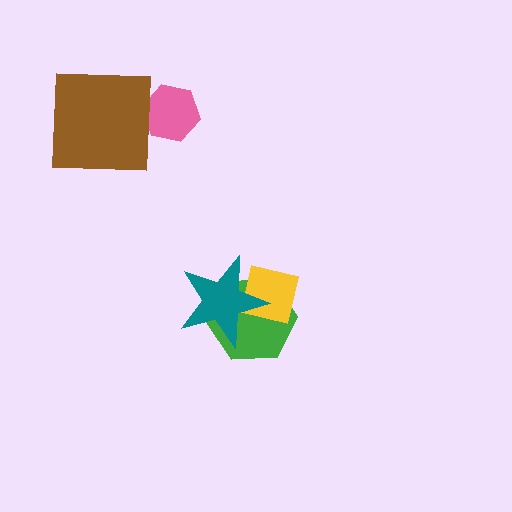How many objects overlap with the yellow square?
2 objects overlap with the yellow square.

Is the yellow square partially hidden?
Yes, it is partially covered by another shape.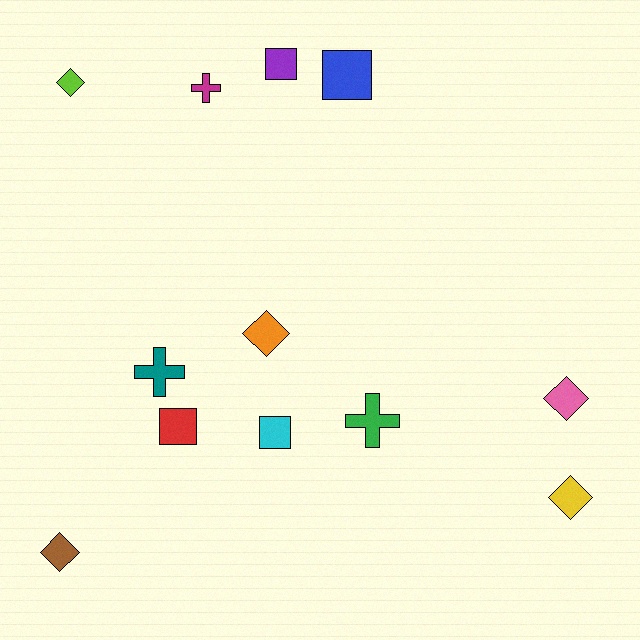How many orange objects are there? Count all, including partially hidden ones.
There is 1 orange object.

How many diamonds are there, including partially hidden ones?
There are 5 diamonds.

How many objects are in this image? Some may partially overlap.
There are 12 objects.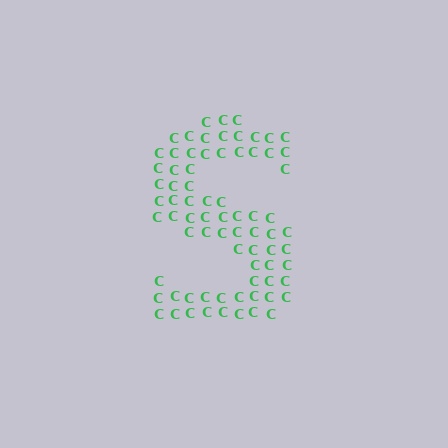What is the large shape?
The large shape is the letter S.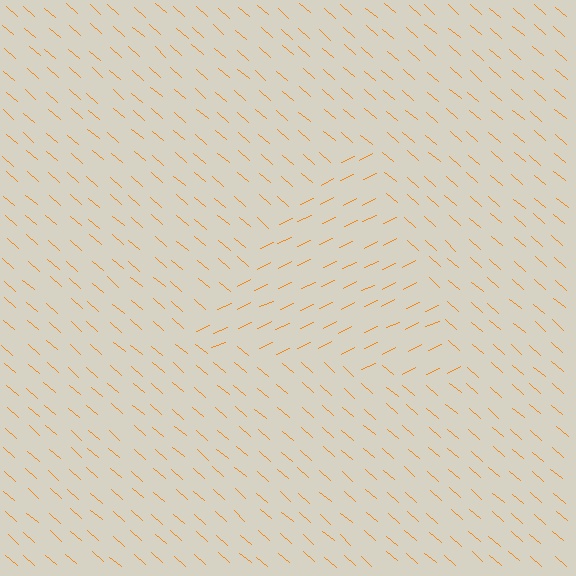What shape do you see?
I see a triangle.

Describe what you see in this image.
The image is filled with small orange line segments. A triangle region in the image has lines oriented differently from the surrounding lines, creating a visible texture boundary.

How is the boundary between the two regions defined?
The boundary is defined purely by a change in line orientation (approximately 67 degrees difference). All lines are the same color and thickness.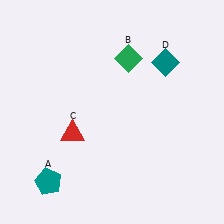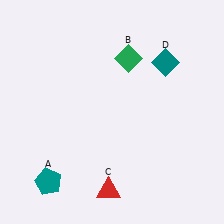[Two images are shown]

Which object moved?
The red triangle (C) moved down.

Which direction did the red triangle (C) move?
The red triangle (C) moved down.